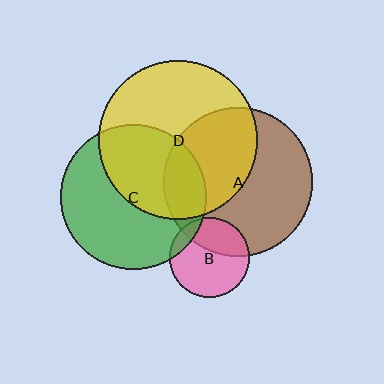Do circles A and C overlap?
Yes.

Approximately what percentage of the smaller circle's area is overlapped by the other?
Approximately 20%.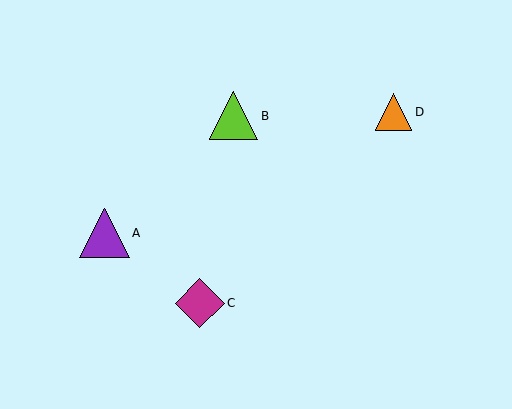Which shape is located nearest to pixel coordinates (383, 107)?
The orange triangle (labeled D) at (393, 112) is nearest to that location.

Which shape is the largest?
The purple triangle (labeled A) is the largest.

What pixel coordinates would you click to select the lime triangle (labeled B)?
Click at (233, 116) to select the lime triangle B.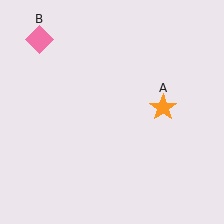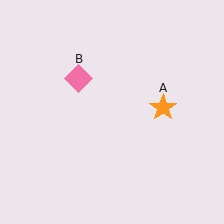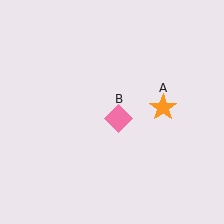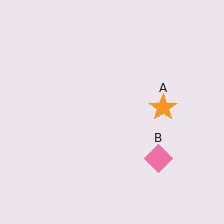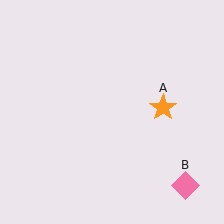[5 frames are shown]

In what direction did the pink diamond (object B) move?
The pink diamond (object B) moved down and to the right.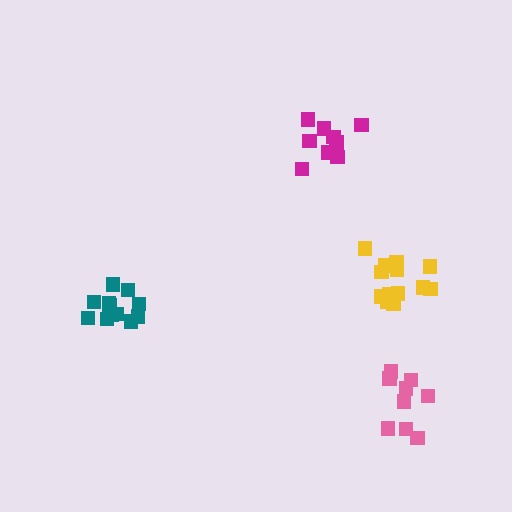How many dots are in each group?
Group 1: 12 dots, Group 2: 10 dots, Group 3: 9 dots, Group 4: 13 dots (44 total).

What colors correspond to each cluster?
The clusters are colored: teal, magenta, pink, yellow.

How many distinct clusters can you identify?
There are 4 distinct clusters.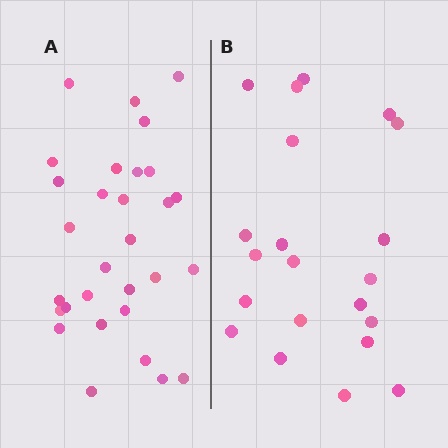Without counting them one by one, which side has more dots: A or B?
Region A (the left region) has more dots.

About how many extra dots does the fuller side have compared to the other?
Region A has roughly 8 or so more dots than region B.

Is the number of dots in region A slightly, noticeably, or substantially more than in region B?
Region A has noticeably more, but not dramatically so. The ratio is roughly 1.4 to 1.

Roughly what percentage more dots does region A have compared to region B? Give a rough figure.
About 45% more.